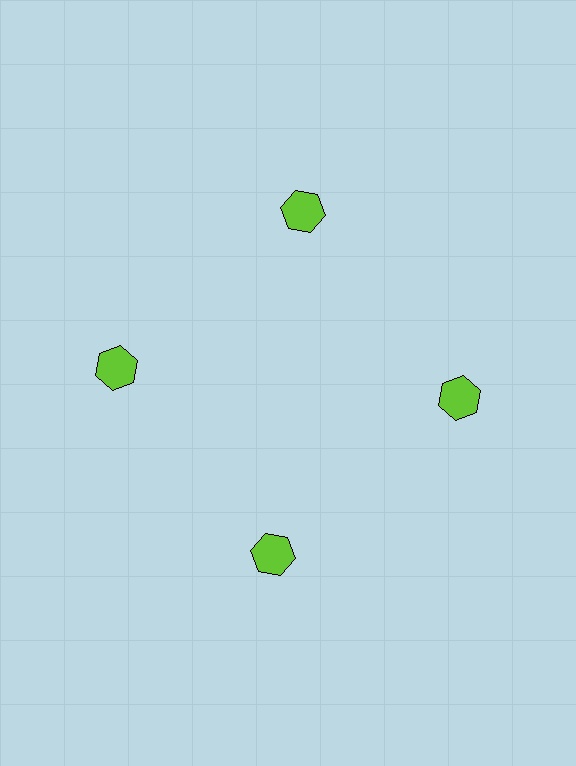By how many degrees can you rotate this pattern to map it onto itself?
The pattern maps onto itself every 90 degrees of rotation.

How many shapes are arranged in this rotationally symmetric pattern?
There are 4 shapes, arranged in 4 groups of 1.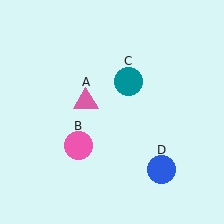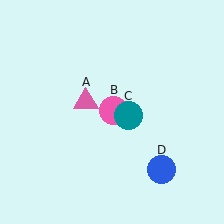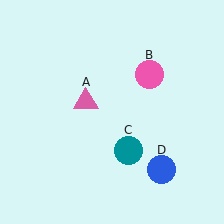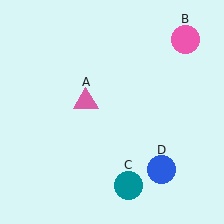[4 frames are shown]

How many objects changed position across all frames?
2 objects changed position: pink circle (object B), teal circle (object C).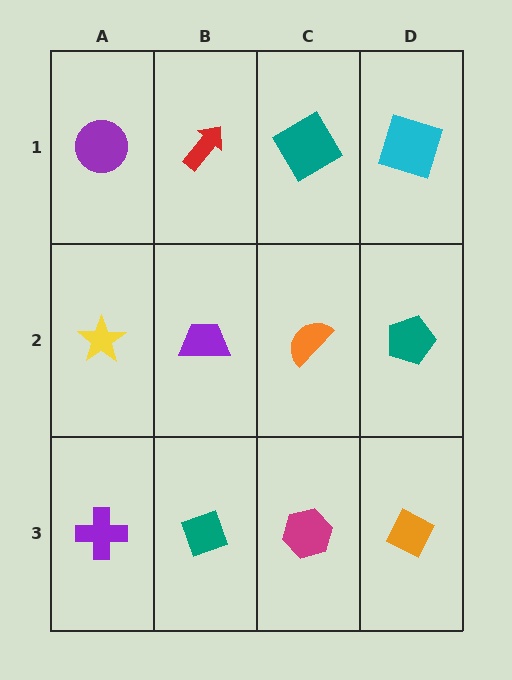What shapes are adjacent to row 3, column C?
An orange semicircle (row 2, column C), a teal diamond (row 3, column B), an orange diamond (row 3, column D).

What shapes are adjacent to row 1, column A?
A yellow star (row 2, column A), a red arrow (row 1, column B).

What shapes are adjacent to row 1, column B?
A purple trapezoid (row 2, column B), a purple circle (row 1, column A), a teal diamond (row 1, column C).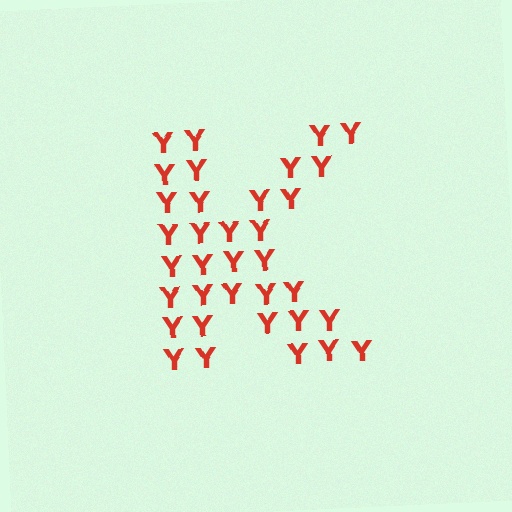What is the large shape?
The large shape is the letter K.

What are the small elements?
The small elements are letter Y's.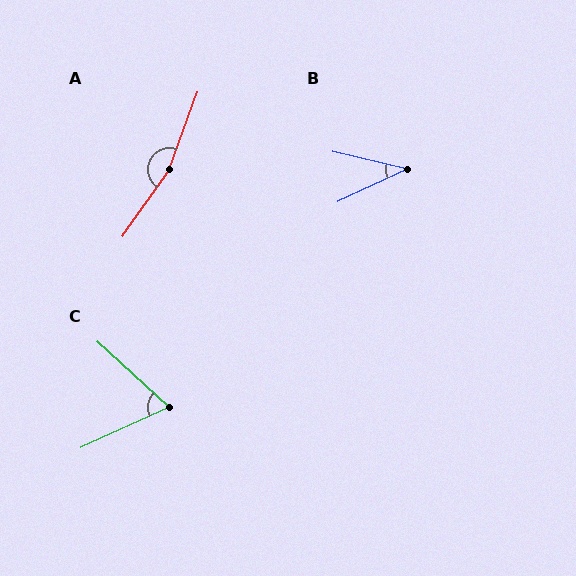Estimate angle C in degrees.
Approximately 67 degrees.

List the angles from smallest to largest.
B (38°), C (67°), A (165°).